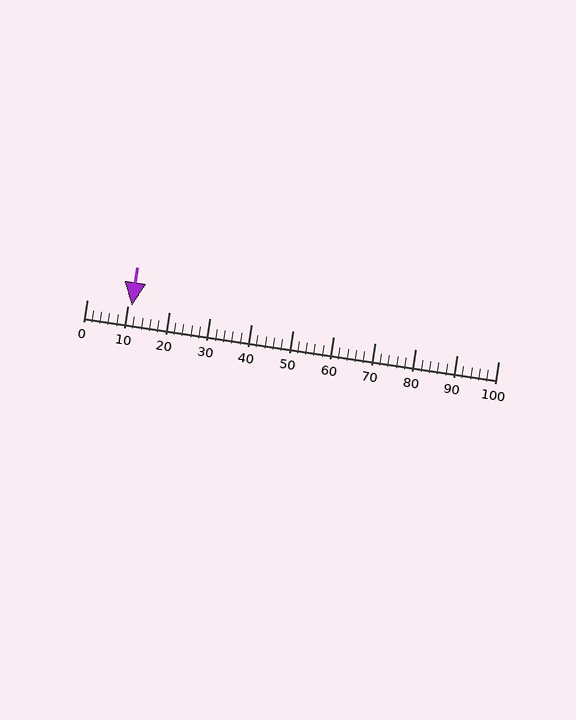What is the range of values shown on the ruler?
The ruler shows values from 0 to 100.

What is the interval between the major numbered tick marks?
The major tick marks are spaced 10 units apart.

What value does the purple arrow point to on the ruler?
The purple arrow points to approximately 11.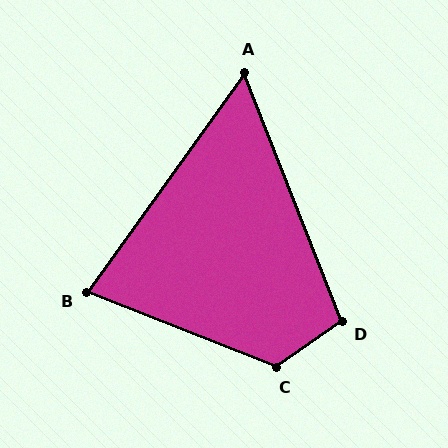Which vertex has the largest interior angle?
C, at approximately 123 degrees.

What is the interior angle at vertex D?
Approximately 104 degrees (obtuse).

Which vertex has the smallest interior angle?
A, at approximately 57 degrees.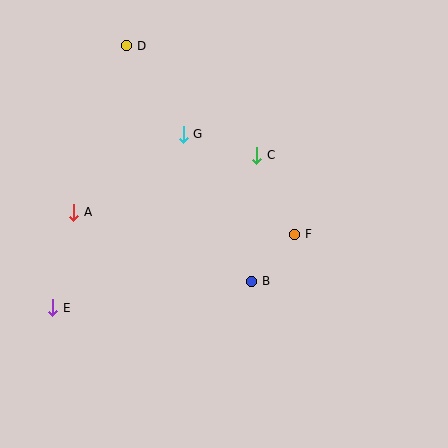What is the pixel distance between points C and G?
The distance between C and G is 76 pixels.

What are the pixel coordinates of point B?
Point B is at (252, 281).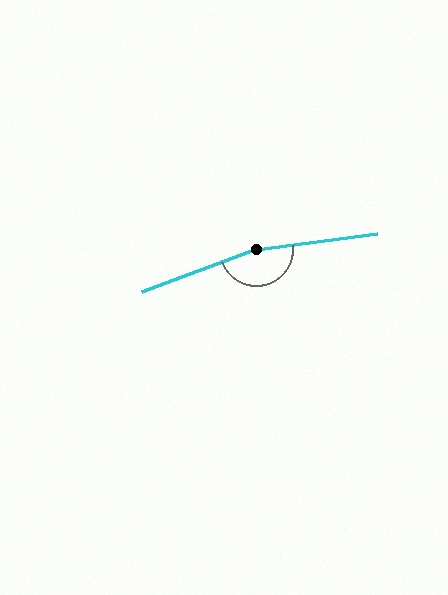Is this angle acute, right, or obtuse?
It is obtuse.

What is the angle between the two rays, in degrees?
Approximately 167 degrees.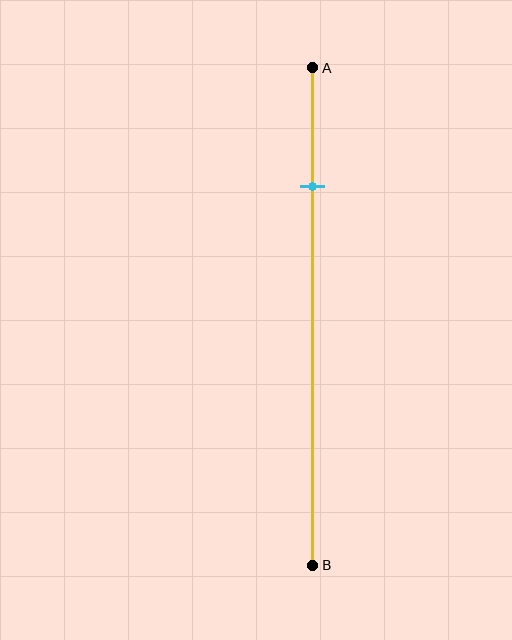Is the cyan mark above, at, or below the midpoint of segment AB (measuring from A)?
The cyan mark is above the midpoint of segment AB.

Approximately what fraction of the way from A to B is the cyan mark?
The cyan mark is approximately 25% of the way from A to B.